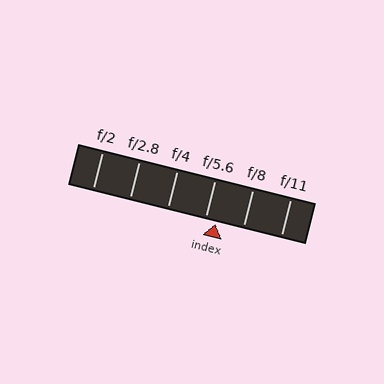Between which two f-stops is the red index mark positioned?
The index mark is between f/5.6 and f/8.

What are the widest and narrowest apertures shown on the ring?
The widest aperture shown is f/2 and the narrowest is f/11.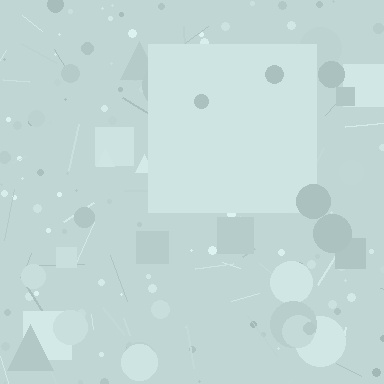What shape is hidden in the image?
A square is hidden in the image.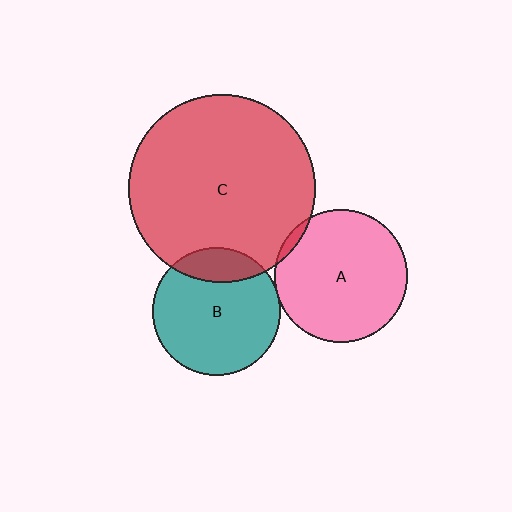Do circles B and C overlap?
Yes.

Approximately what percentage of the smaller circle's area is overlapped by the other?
Approximately 20%.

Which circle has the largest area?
Circle C (red).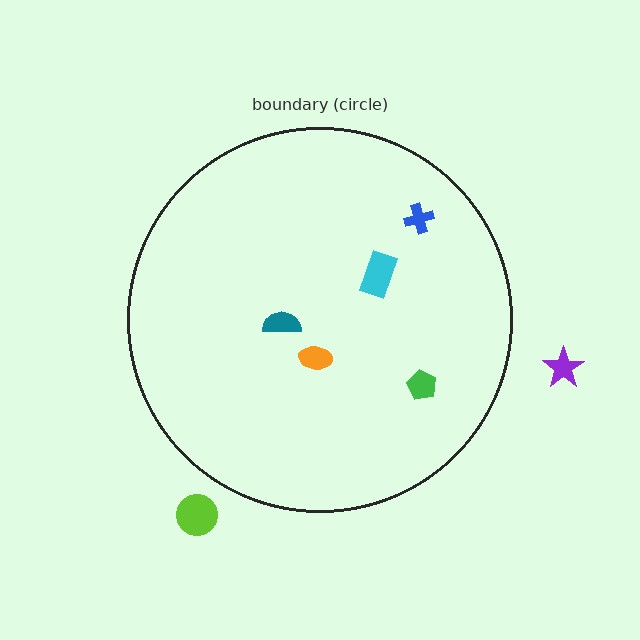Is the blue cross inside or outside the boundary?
Inside.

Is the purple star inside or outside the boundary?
Outside.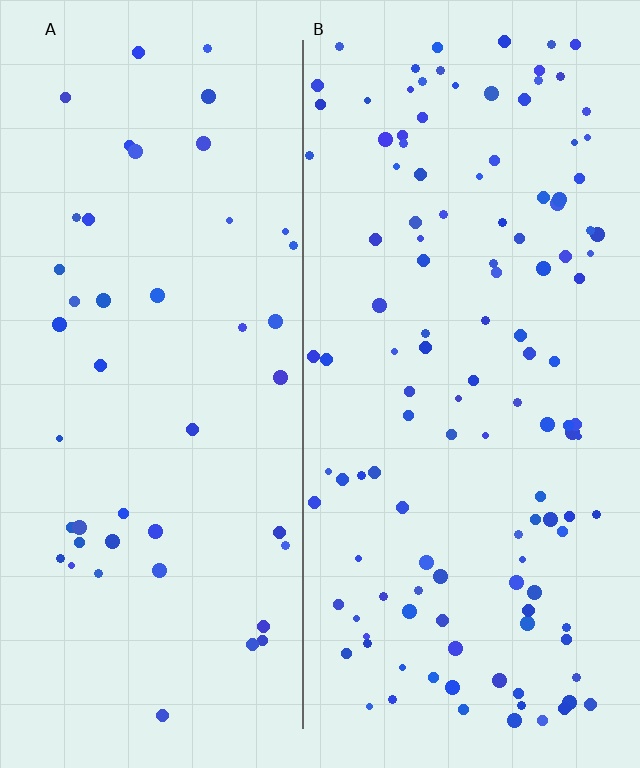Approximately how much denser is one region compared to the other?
Approximately 2.7× — region B over region A.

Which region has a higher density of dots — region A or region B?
B (the right).